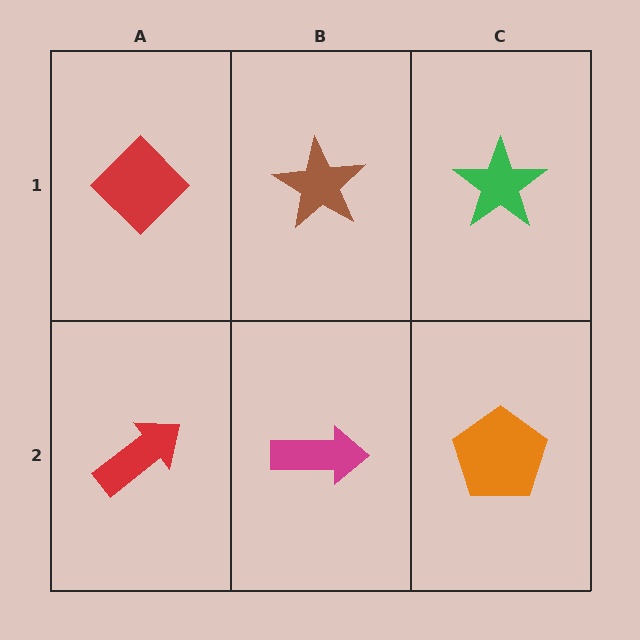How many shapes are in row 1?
3 shapes.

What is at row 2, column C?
An orange pentagon.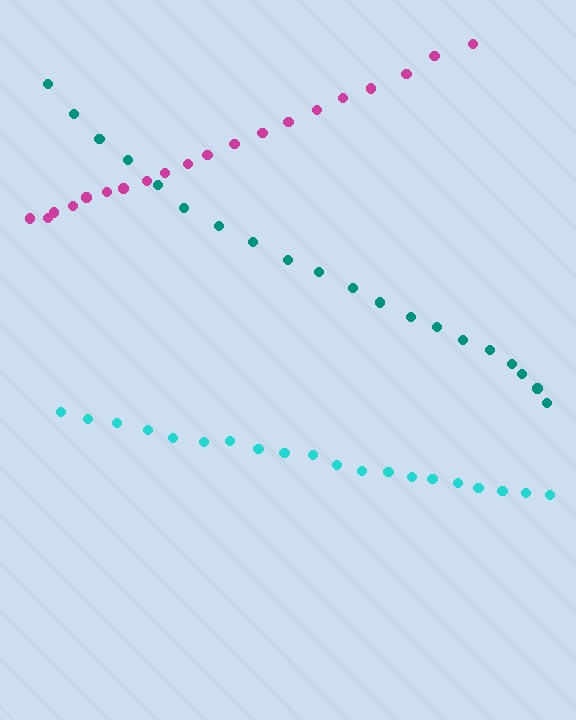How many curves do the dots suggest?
There are 3 distinct paths.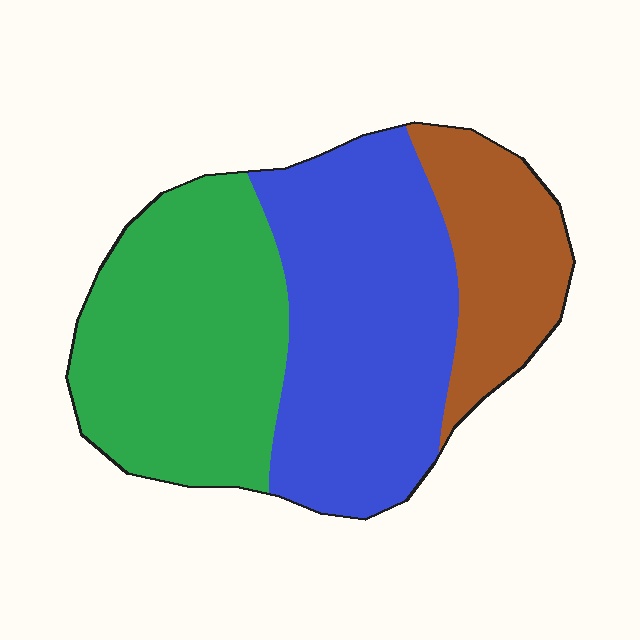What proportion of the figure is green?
Green takes up about three eighths (3/8) of the figure.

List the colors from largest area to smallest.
From largest to smallest: blue, green, brown.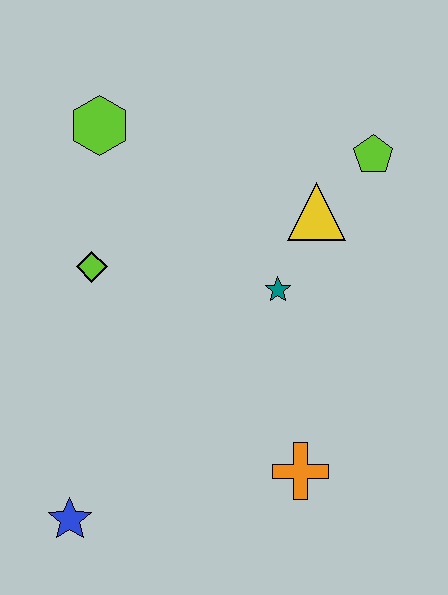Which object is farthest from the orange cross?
The lime hexagon is farthest from the orange cross.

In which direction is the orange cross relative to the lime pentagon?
The orange cross is below the lime pentagon.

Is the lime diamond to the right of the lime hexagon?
No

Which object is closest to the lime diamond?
The lime hexagon is closest to the lime diamond.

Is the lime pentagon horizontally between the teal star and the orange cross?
No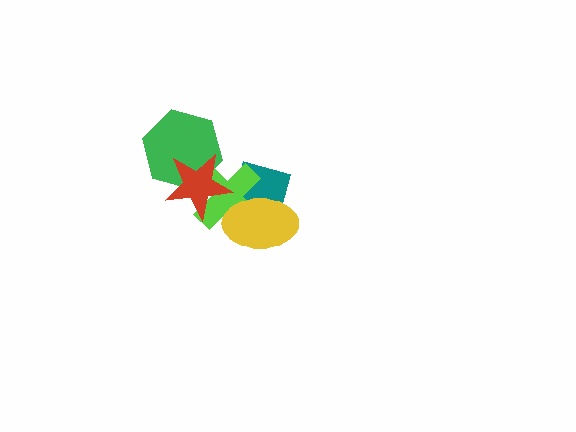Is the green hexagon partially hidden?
Yes, it is partially covered by another shape.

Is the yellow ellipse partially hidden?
No, no other shape covers it.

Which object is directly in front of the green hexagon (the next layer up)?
The lime cross is directly in front of the green hexagon.